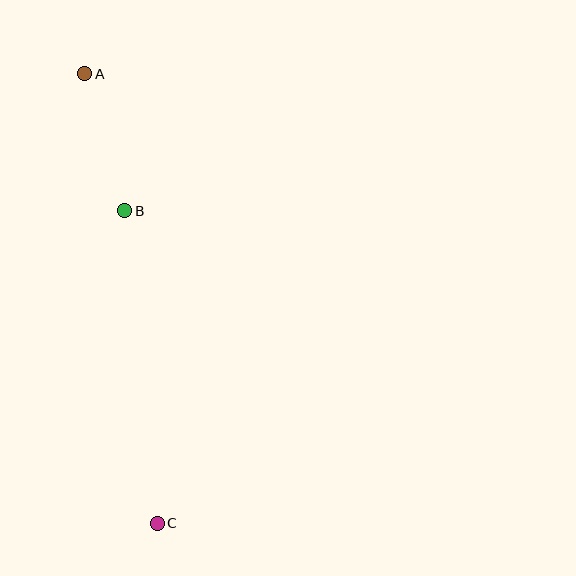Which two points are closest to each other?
Points A and B are closest to each other.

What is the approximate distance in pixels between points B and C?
The distance between B and C is approximately 314 pixels.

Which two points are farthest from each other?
Points A and C are farthest from each other.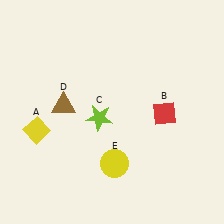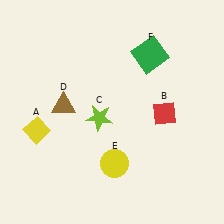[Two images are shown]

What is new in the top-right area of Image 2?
A green square (F) was added in the top-right area of Image 2.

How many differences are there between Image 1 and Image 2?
There is 1 difference between the two images.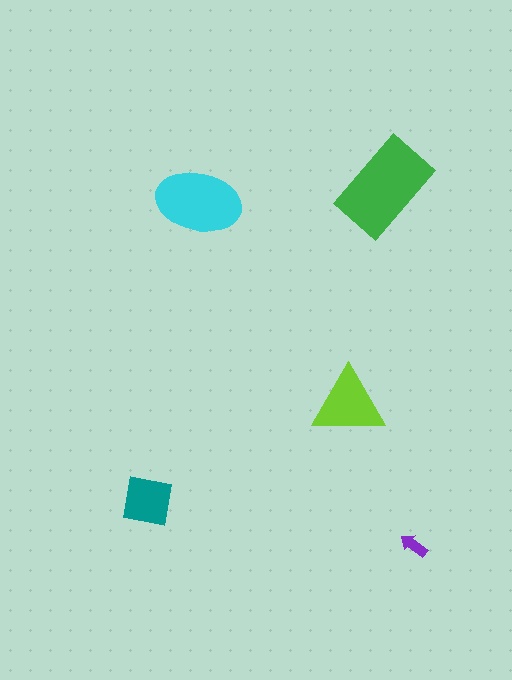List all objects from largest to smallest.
The green rectangle, the cyan ellipse, the lime triangle, the teal square, the purple arrow.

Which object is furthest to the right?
The purple arrow is rightmost.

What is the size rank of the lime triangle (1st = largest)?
3rd.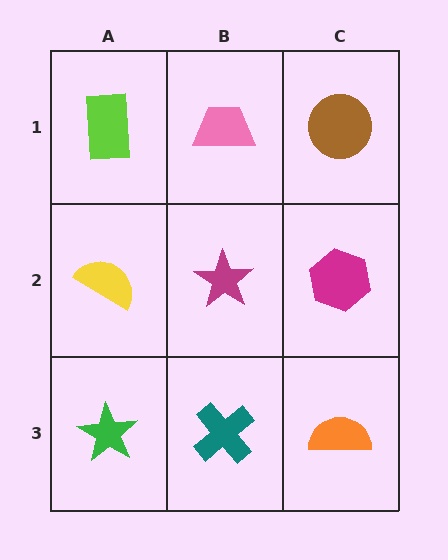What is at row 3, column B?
A teal cross.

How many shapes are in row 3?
3 shapes.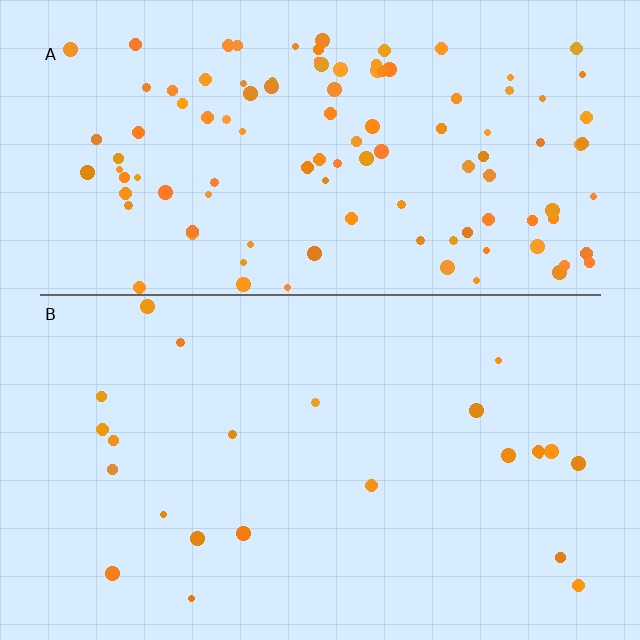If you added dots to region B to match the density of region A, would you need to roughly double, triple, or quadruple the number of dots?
Approximately quadruple.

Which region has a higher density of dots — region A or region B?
A (the top).